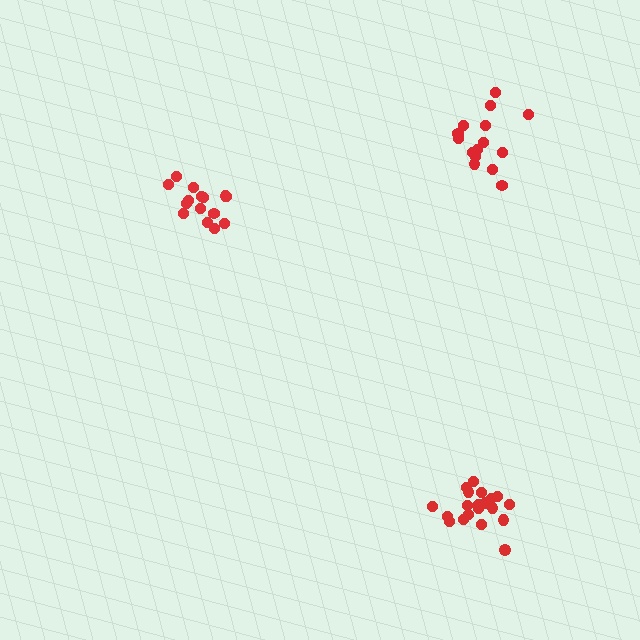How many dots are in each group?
Group 1: 15 dots, Group 2: 20 dots, Group 3: 15 dots (50 total).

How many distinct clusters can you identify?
There are 3 distinct clusters.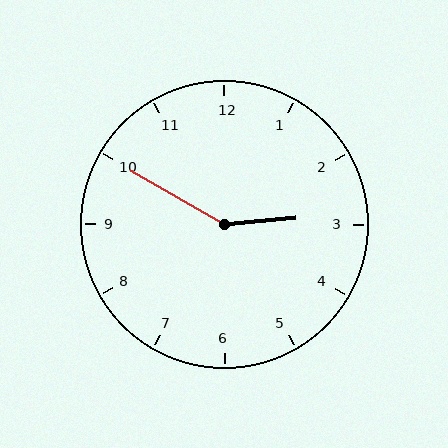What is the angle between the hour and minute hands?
Approximately 145 degrees.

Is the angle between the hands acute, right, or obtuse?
It is obtuse.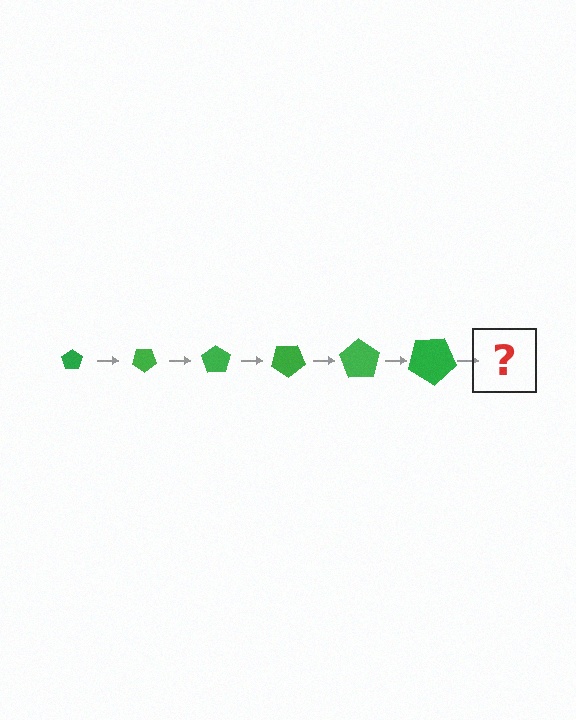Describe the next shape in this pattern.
It should be a pentagon, larger than the previous one and rotated 210 degrees from the start.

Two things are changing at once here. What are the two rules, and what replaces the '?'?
The two rules are that the pentagon grows larger each step and it rotates 35 degrees each step. The '?' should be a pentagon, larger than the previous one and rotated 210 degrees from the start.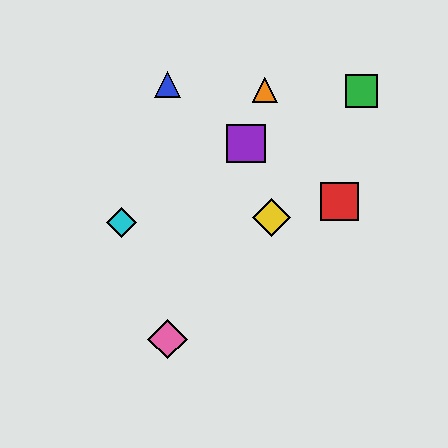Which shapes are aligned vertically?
The blue triangle, the pink diamond are aligned vertically.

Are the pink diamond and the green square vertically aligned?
No, the pink diamond is at x≈167 and the green square is at x≈362.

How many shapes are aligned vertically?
2 shapes (the blue triangle, the pink diamond) are aligned vertically.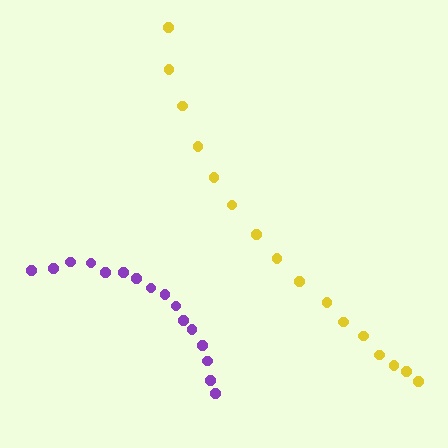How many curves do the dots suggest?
There are 2 distinct paths.